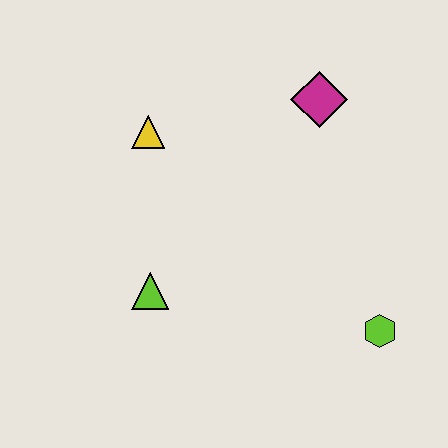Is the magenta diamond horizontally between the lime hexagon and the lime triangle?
Yes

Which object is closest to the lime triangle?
The yellow triangle is closest to the lime triangle.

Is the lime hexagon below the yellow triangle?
Yes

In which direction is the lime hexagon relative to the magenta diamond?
The lime hexagon is below the magenta diamond.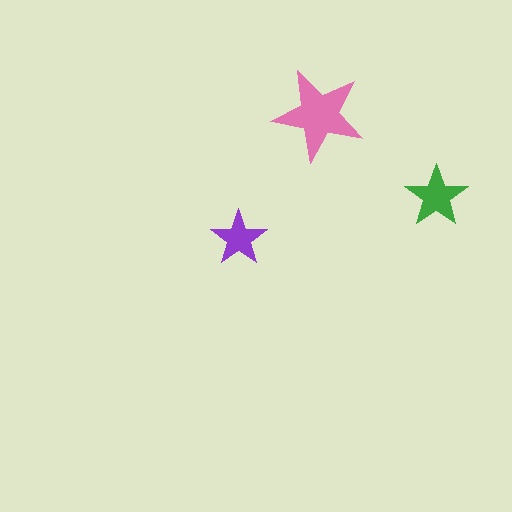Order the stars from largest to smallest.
the pink one, the green one, the purple one.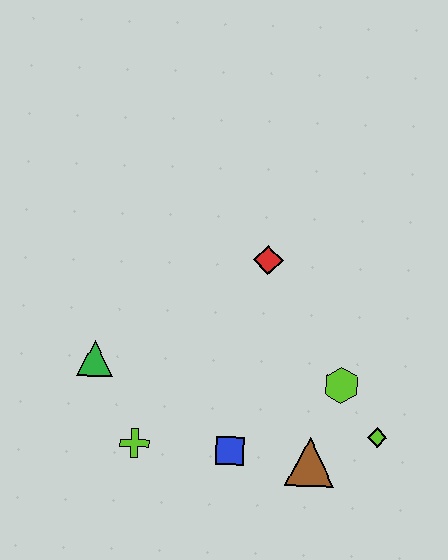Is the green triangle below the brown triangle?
No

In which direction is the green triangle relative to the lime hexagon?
The green triangle is to the left of the lime hexagon.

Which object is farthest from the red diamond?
The lime cross is farthest from the red diamond.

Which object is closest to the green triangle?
The lime cross is closest to the green triangle.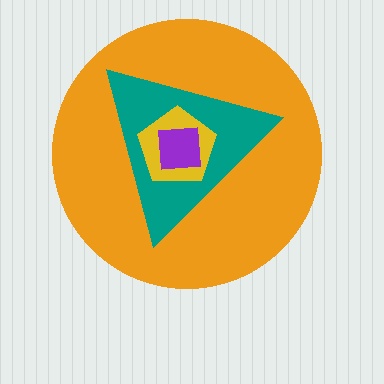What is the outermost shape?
The orange circle.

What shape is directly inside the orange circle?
The teal triangle.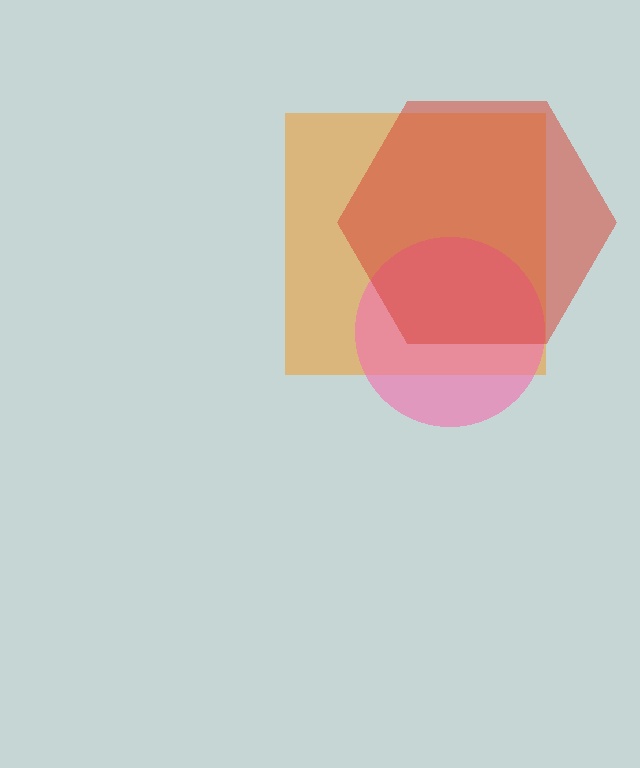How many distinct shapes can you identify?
There are 3 distinct shapes: an orange square, a pink circle, a red hexagon.